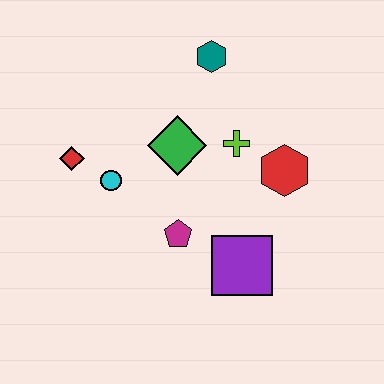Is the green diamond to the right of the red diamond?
Yes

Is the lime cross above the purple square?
Yes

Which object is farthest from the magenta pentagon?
The teal hexagon is farthest from the magenta pentagon.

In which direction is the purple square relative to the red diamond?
The purple square is to the right of the red diamond.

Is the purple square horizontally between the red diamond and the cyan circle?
No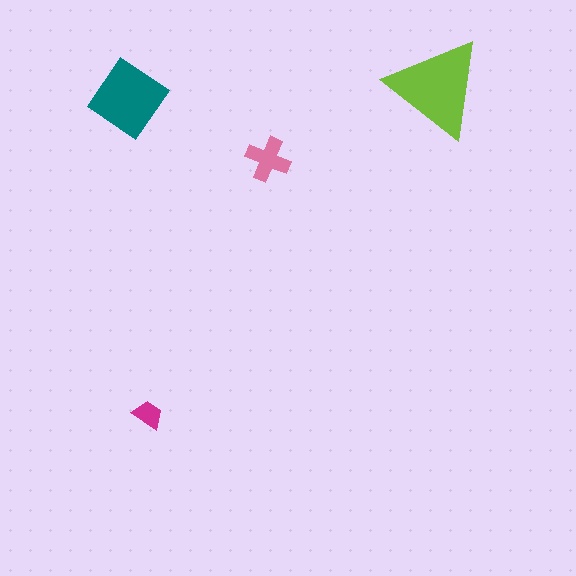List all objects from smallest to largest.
The magenta trapezoid, the pink cross, the teal diamond, the lime triangle.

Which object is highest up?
The lime triangle is topmost.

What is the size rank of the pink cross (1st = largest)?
3rd.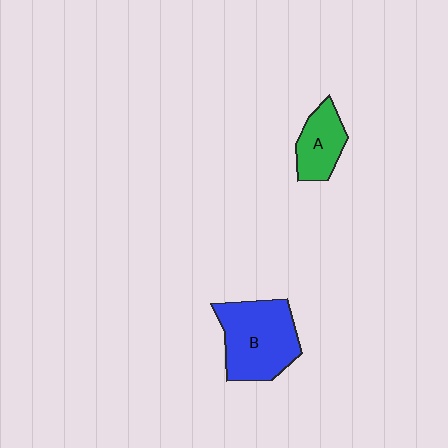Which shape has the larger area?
Shape B (blue).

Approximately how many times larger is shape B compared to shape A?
Approximately 1.9 times.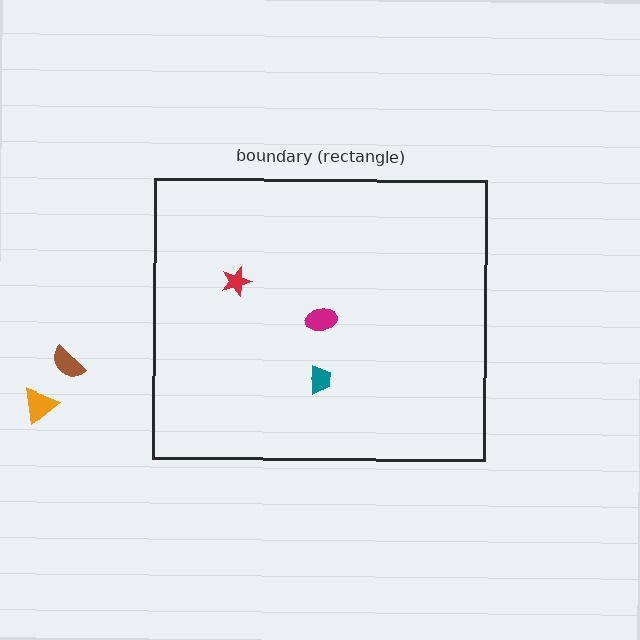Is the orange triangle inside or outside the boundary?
Outside.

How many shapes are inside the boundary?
3 inside, 2 outside.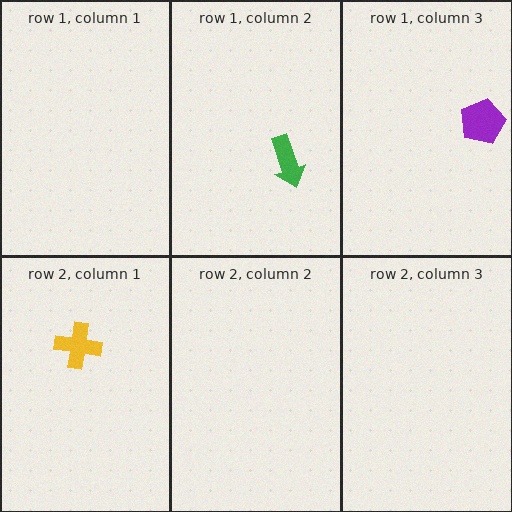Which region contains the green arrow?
The row 1, column 2 region.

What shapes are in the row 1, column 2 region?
The green arrow.